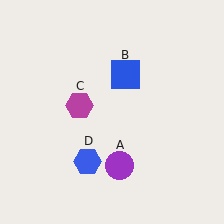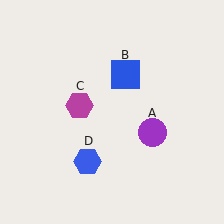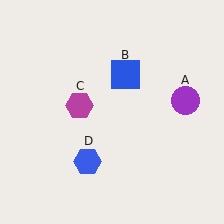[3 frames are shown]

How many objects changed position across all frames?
1 object changed position: purple circle (object A).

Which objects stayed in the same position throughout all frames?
Blue square (object B) and magenta hexagon (object C) and blue hexagon (object D) remained stationary.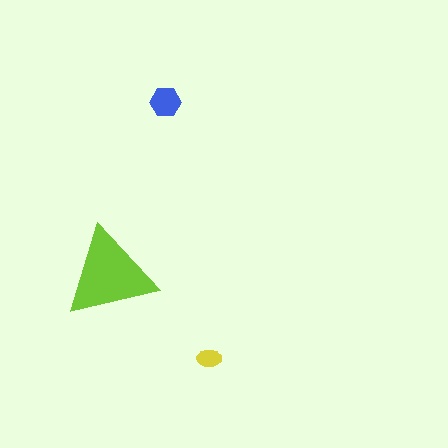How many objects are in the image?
There are 3 objects in the image.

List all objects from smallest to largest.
The yellow ellipse, the blue hexagon, the lime triangle.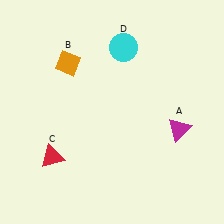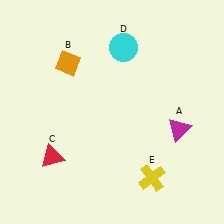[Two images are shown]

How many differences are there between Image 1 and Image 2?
There is 1 difference between the two images.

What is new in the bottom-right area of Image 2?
A yellow cross (E) was added in the bottom-right area of Image 2.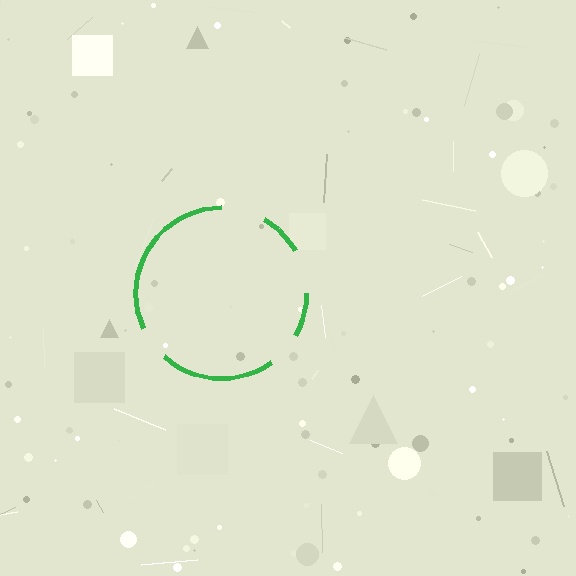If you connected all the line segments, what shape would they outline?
They would outline a circle.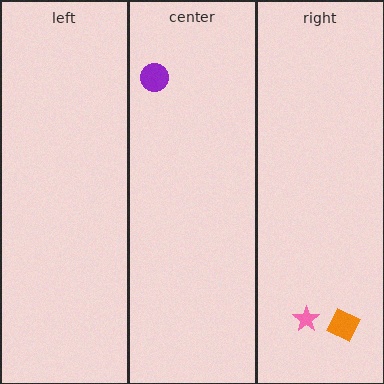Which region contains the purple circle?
The center region.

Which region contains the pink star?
The right region.